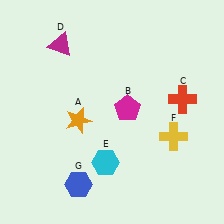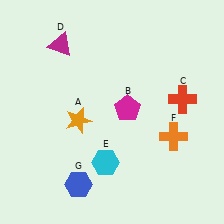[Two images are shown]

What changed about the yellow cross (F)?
In Image 1, F is yellow. In Image 2, it changed to orange.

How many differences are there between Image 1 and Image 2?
There is 1 difference between the two images.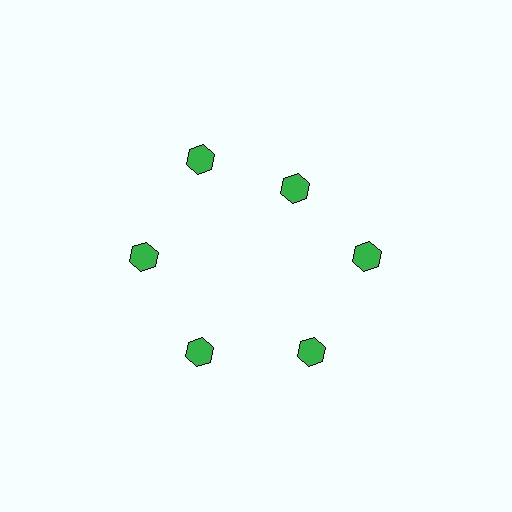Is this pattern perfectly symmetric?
No. The 6 green hexagons are arranged in a ring, but one element near the 1 o'clock position is pulled inward toward the center, breaking the 6-fold rotational symmetry.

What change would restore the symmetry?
The symmetry would be restored by moving it outward, back onto the ring so that all 6 hexagons sit at equal angles and equal distance from the center.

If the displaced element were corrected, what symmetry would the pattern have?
It would have 6-fold rotational symmetry — the pattern would map onto itself every 60 degrees.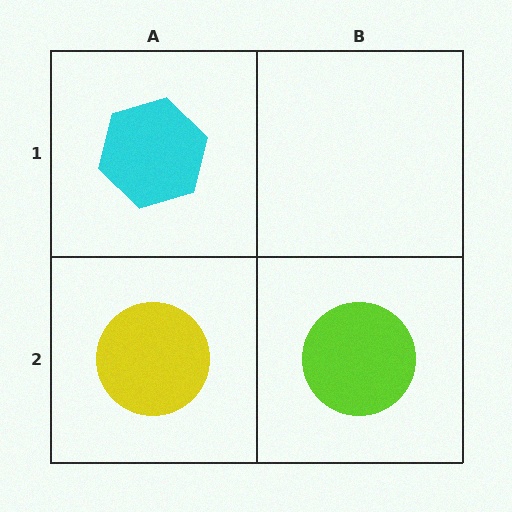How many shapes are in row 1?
1 shape.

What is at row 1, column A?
A cyan hexagon.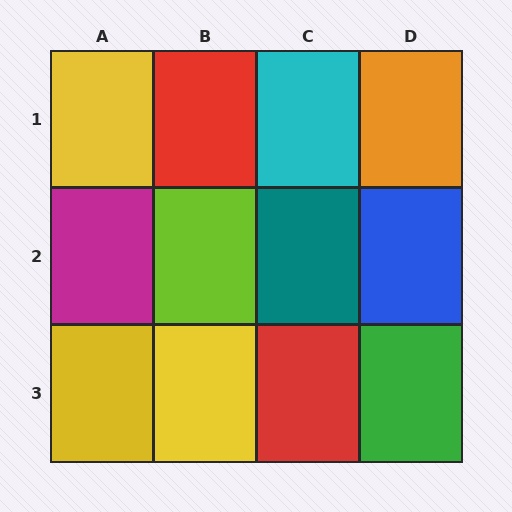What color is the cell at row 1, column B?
Red.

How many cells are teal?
1 cell is teal.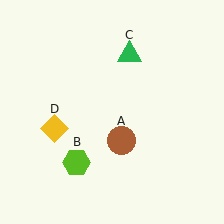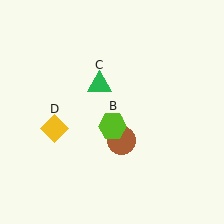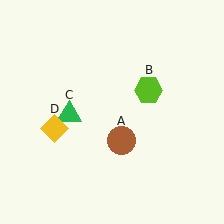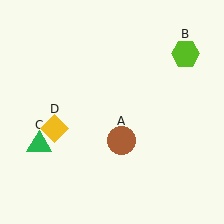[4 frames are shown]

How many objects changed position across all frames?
2 objects changed position: lime hexagon (object B), green triangle (object C).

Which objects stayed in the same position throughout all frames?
Brown circle (object A) and yellow diamond (object D) remained stationary.